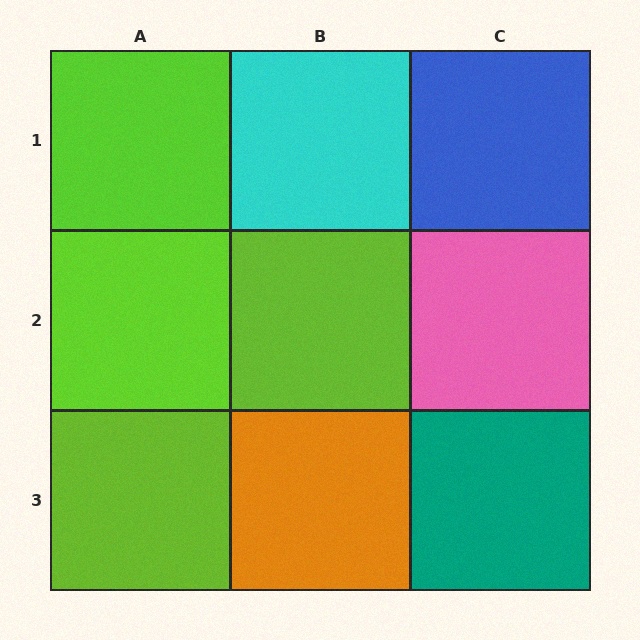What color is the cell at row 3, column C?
Teal.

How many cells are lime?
4 cells are lime.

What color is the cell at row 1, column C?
Blue.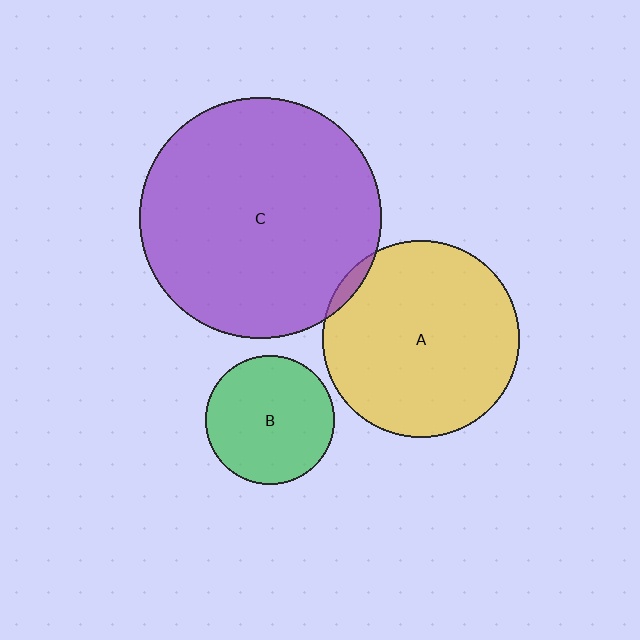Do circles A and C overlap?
Yes.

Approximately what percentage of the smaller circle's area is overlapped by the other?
Approximately 5%.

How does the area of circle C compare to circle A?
Approximately 1.5 times.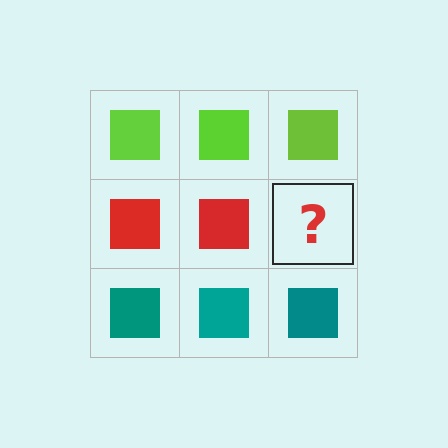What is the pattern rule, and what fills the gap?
The rule is that each row has a consistent color. The gap should be filled with a red square.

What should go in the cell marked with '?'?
The missing cell should contain a red square.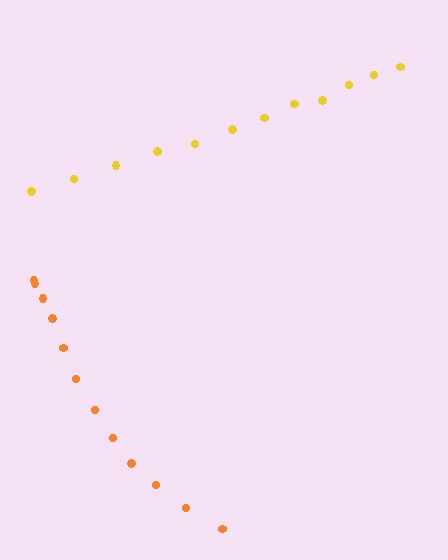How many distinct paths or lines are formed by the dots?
There are 2 distinct paths.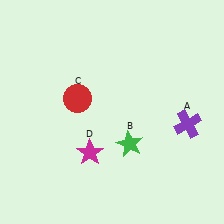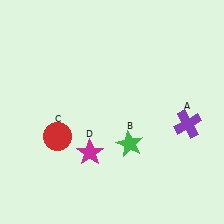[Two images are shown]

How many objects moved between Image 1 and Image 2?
1 object moved between the two images.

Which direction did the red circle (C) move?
The red circle (C) moved down.